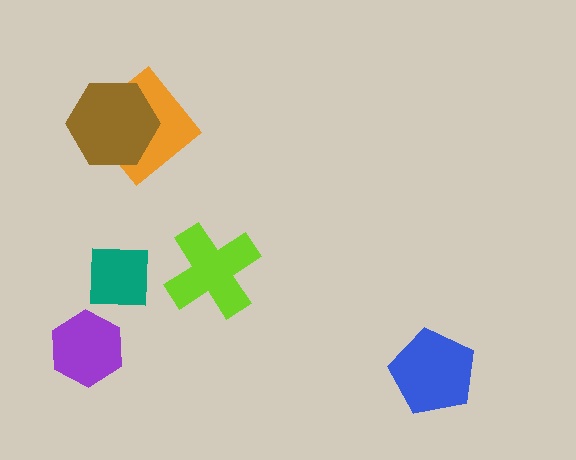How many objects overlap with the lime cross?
0 objects overlap with the lime cross.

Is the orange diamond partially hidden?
Yes, it is partially covered by another shape.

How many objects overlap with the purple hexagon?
0 objects overlap with the purple hexagon.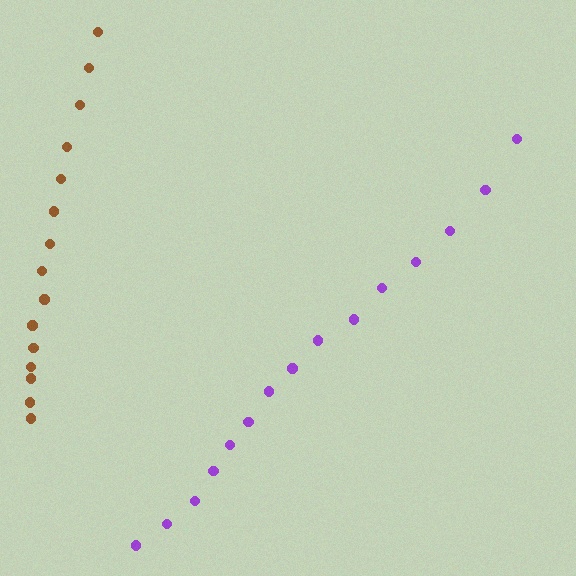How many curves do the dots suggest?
There are 2 distinct paths.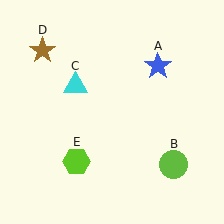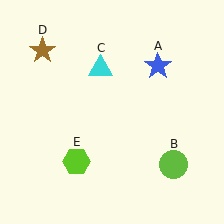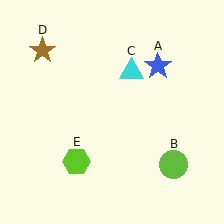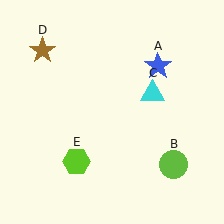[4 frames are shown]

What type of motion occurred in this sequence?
The cyan triangle (object C) rotated clockwise around the center of the scene.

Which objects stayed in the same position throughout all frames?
Blue star (object A) and lime circle (object B) and brown star (object D) and lime hexagon (object E) remained stationary.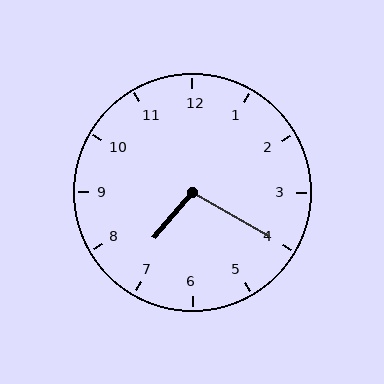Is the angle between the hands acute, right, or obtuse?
It is obtuse.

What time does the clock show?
7:20.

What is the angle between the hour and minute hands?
Approximately 100 degrees.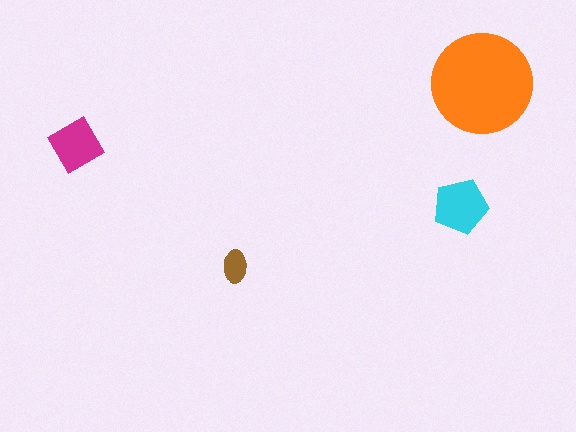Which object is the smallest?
The brown ellipse.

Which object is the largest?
The orange circle.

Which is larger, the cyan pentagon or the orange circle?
The orange circle.